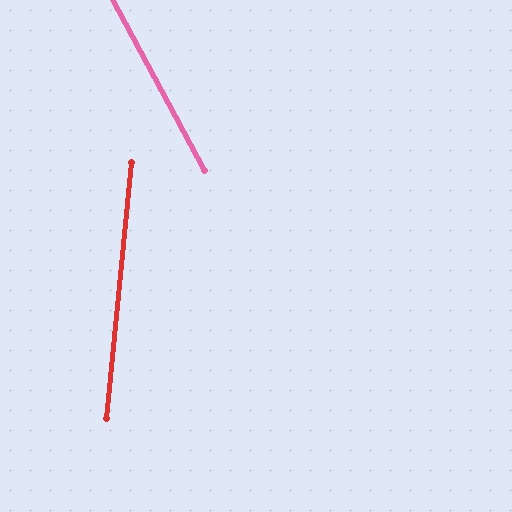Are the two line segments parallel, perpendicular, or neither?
Neither parallel nor perpendicular — they differ by about 34°.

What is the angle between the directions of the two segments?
Approximately 34 degrees.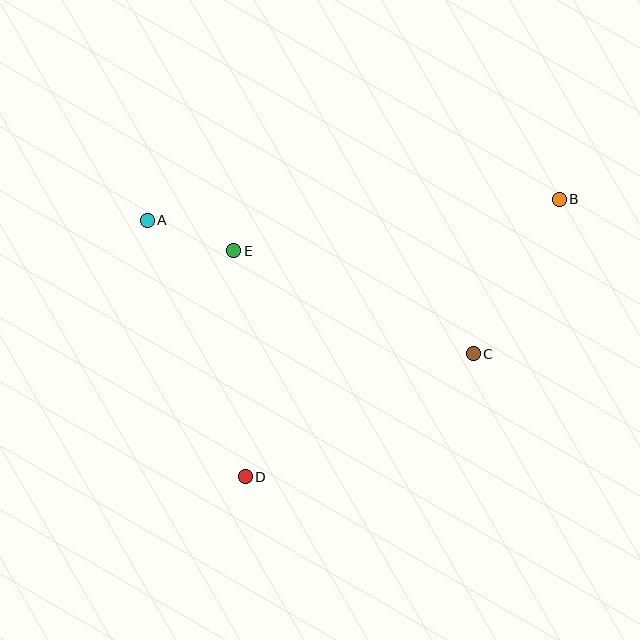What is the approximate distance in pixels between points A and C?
The distance between A and C is approximately 352 pixels.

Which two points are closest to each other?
Points A and E are closest to each other.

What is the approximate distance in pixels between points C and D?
The distance between C and D is approximately 259 pixels.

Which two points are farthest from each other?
Points B and D are farthest from each other.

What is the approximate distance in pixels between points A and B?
The distance between A and B is approximately 413 pixels.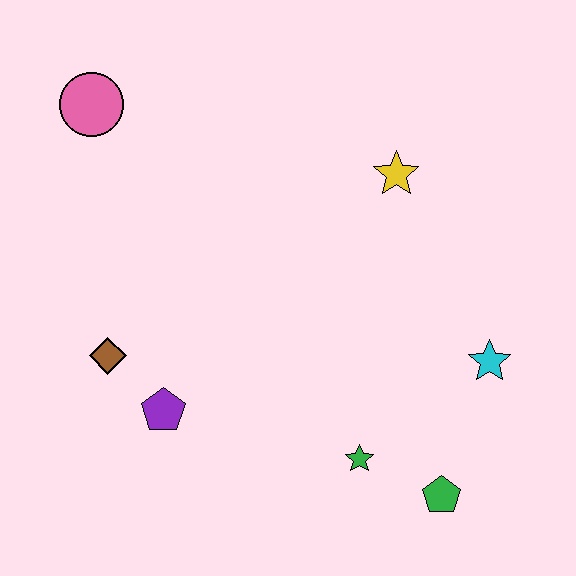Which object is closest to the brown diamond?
The purple pentagon is closest to the brown diamond.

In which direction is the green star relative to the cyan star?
The green star is to the left of the cyan star.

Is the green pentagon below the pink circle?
Yes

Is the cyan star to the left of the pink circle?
No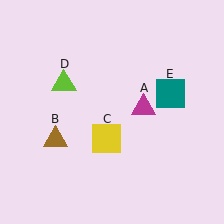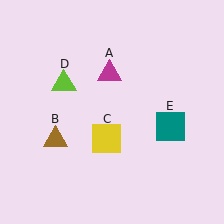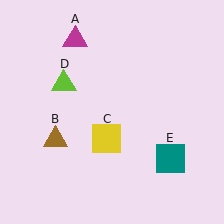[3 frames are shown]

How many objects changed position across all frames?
2 objects changed position: magenta triangle (object A), teal square (object E).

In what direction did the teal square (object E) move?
The teal square (object E) moved down.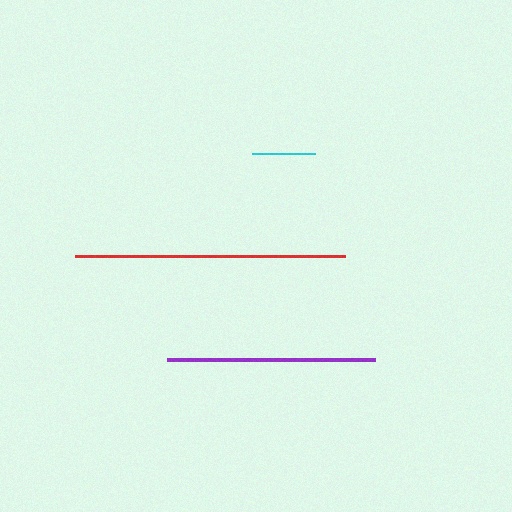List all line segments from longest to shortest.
From longest to shortest: red, purple, cyan.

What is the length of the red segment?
The red segment is approximately 270 pixels long.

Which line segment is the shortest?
The cyan line is the shortest at approximately 64 pixels.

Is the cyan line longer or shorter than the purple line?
The purple line is longer than the cyan line.